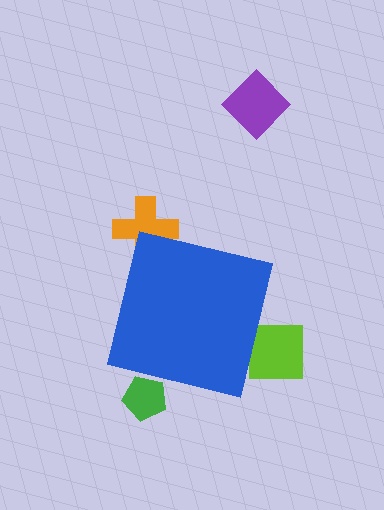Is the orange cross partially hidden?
Yes, the orange cross is partially hidden behind the blue square.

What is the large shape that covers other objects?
A blue square.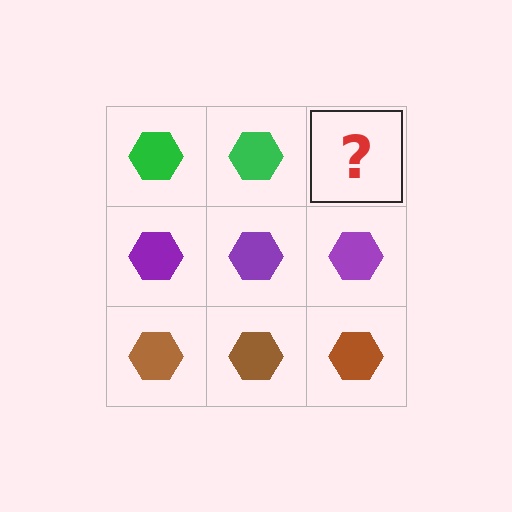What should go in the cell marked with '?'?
The missing cell should contain a green hexagon.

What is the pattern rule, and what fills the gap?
The rule is that each row has a consistent color. The gap should be filled with a green hexagon.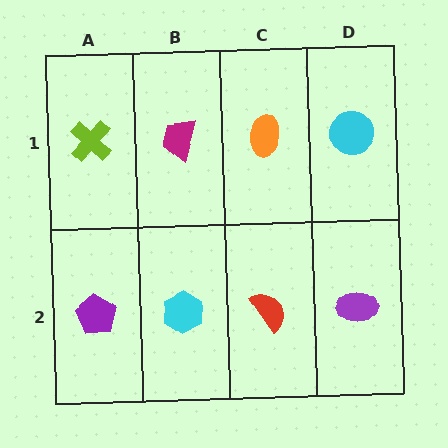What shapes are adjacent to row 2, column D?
A cyan circle (row 1, column D), a red semicircle (row 2, column C).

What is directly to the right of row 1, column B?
An orange ellipse.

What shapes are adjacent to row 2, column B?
A magenta trapezoid (row 1, column B), a purple pentagon (row 2, column A), a red semicircle (row 2, column C).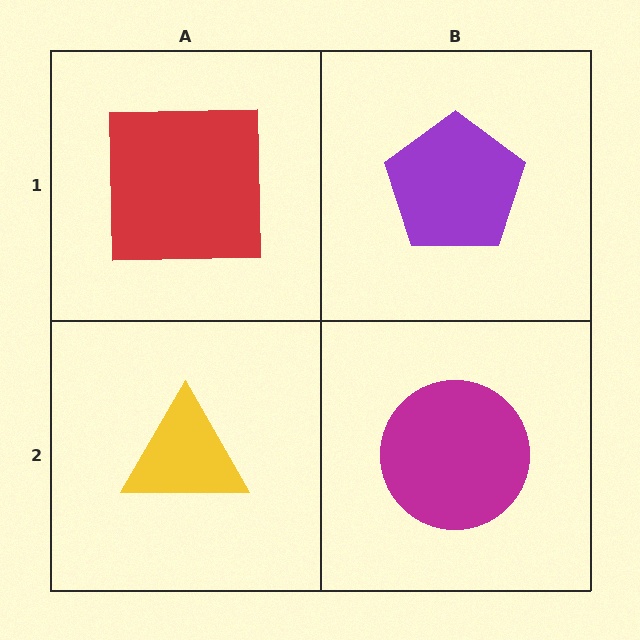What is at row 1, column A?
A red square.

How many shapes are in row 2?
2 shapes.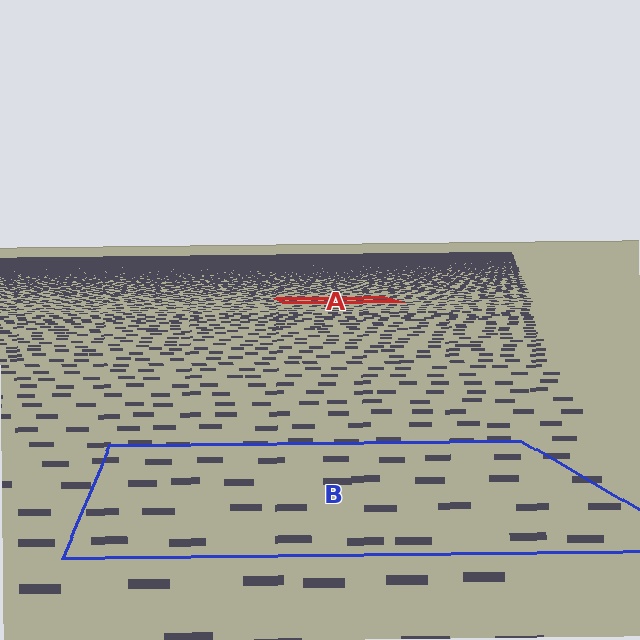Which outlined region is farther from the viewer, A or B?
Region A is farther from the viewer — the texture elements inside it appear smaller and more densely packed.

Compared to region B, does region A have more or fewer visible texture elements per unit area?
Region A has more texture elements per unit area — they are packed more densely because it is farther away.